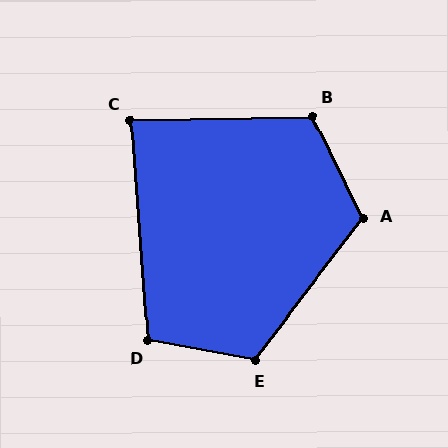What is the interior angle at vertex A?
Approximately 116 degrees (obtuse).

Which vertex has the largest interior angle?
E, at approximately 117 degrees.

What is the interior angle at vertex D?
Approximately 105 degrees (obtuse).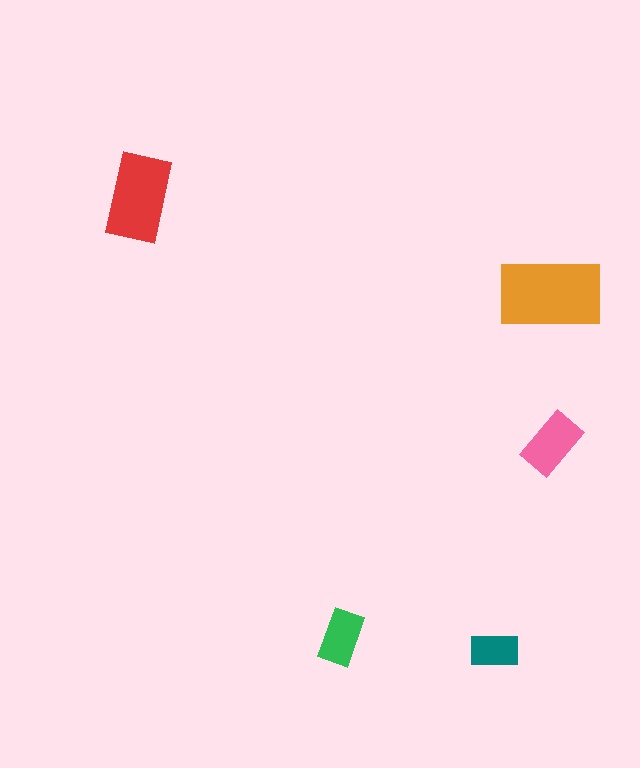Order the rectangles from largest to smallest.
the orange one, the red one, the pink one, the green one, the teal one.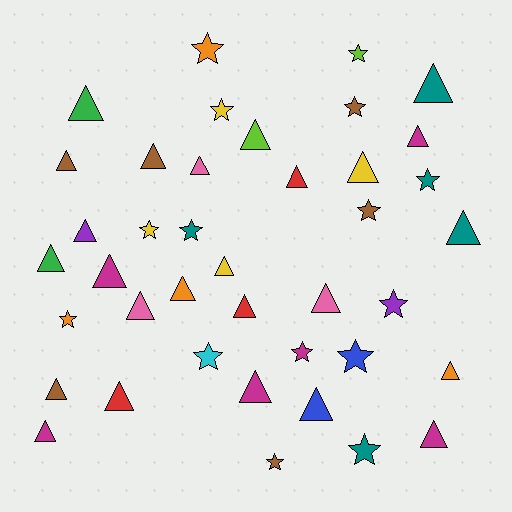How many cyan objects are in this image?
There is 1 cyan object.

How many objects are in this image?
There are 40 objects.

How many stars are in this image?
There are 15 stars.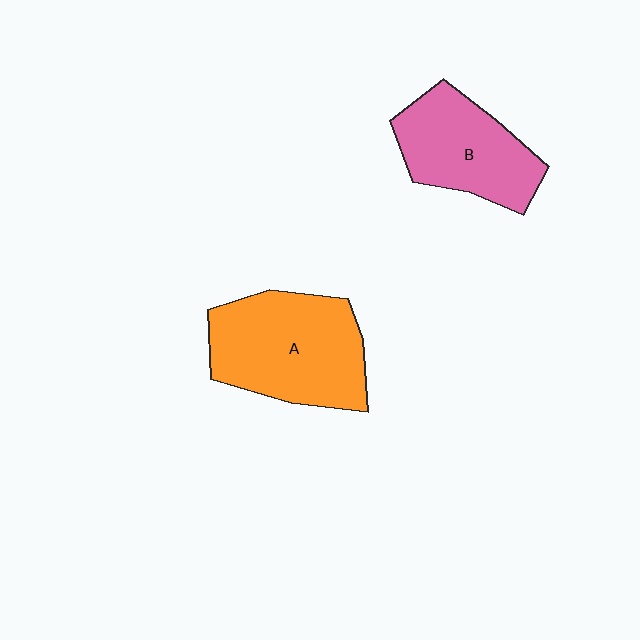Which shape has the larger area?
Shape A (orange).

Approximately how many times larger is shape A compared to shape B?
Approximately 1.3 times.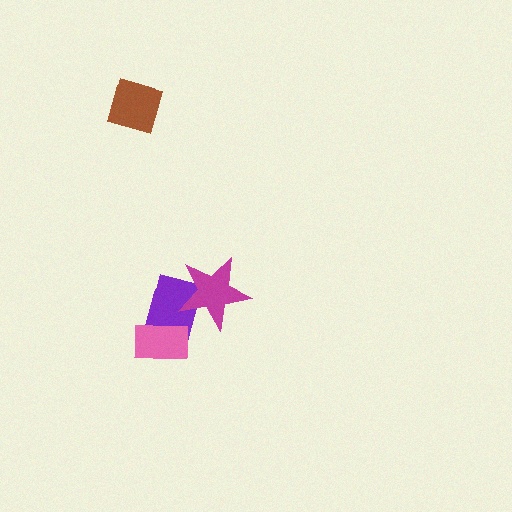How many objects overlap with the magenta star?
1 object overlaps with the magenta star.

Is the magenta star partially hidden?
No, no other shape covers it.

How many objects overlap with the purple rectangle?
2 objects overlap with the purple rectangle.